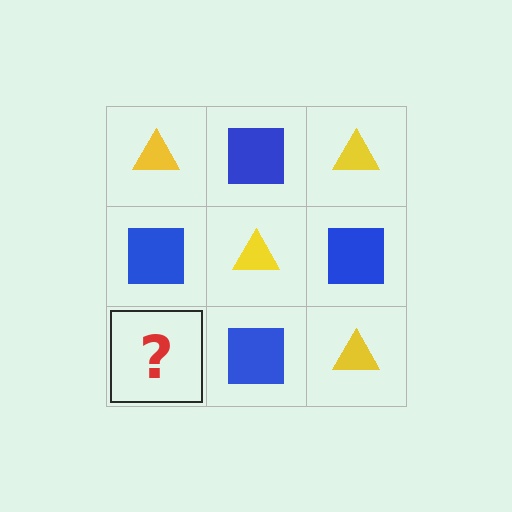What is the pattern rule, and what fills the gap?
The rule is that it alternates yellow triangle and blue square in a checkerboard pattern. The gap should be filled with a yellow triangle.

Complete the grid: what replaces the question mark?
The question mark should be replaced with a yellow triangle.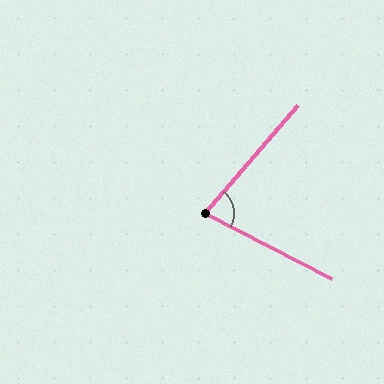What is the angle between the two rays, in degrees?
Approximately 77 degrees.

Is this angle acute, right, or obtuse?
It is acute.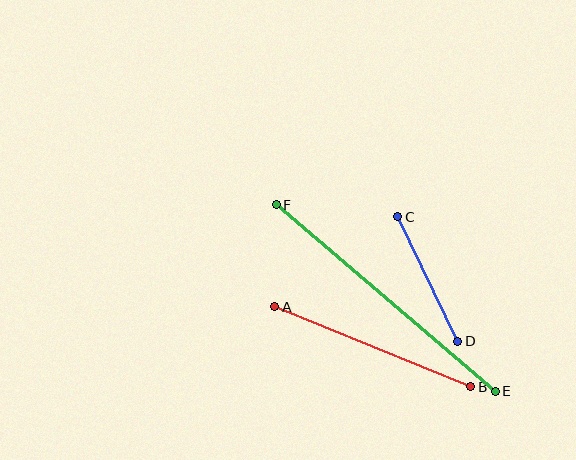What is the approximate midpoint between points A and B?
The midpoint is at approximately (373, 347) pixels.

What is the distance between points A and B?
The distance is approximately 212 pixels.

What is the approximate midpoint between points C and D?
The midpoint is at approximately (428, 279) pixels.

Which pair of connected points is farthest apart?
Points E and F are farthest apart.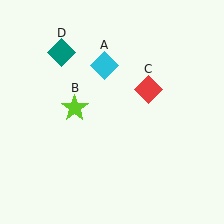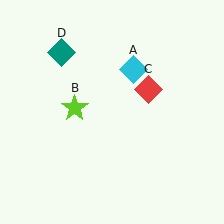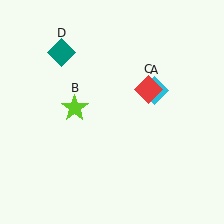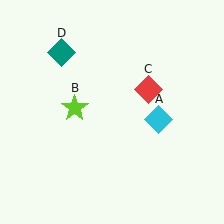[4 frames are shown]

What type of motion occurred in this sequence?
The cyan diamond (object A) rotated clockwise around the center of the scene.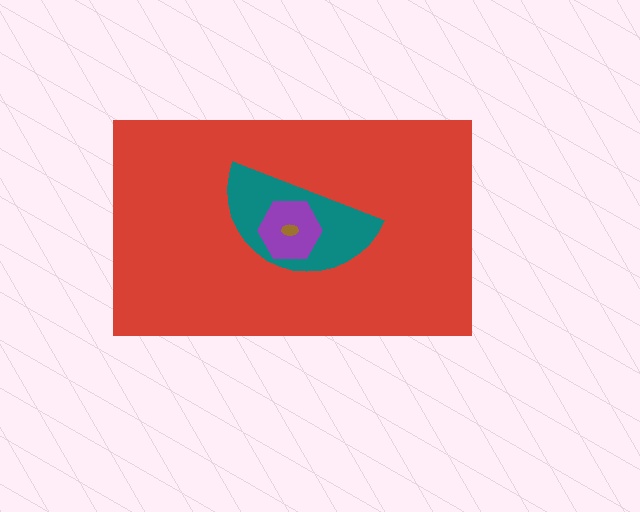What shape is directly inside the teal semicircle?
The purple hexagon.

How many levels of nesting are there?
4.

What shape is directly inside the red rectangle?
The teal semicircle.